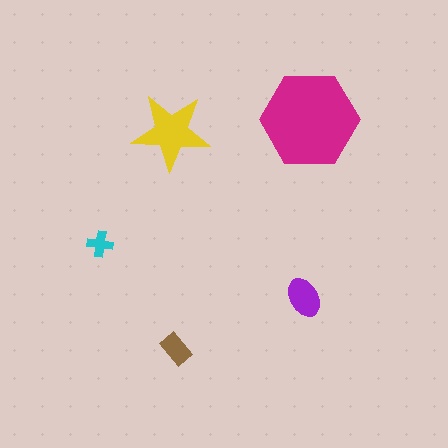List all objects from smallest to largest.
The cyan cross, the brown rectangle, the purple ellipse, the yellow star, the magenta hexagon.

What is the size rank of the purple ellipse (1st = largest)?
3rd.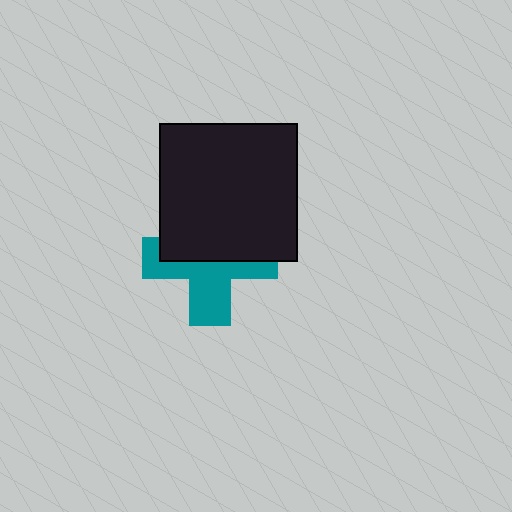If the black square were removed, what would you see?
You would see the complete teal cross.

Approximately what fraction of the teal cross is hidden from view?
Roughly 50% of the teal cross is hidden behind the black square.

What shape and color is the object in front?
The object in front is a black square.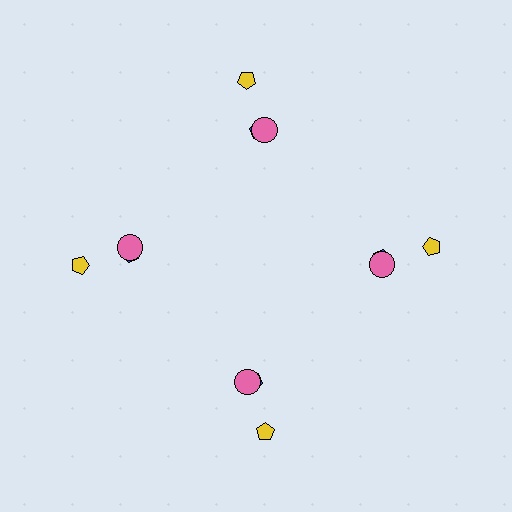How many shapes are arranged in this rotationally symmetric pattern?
There are 12 shapes, arranged in 4 groups of 3.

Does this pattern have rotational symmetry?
Yes, this pattern has 4-fold rotational symmetry. It looks the same after rotating 90 degrees around the center.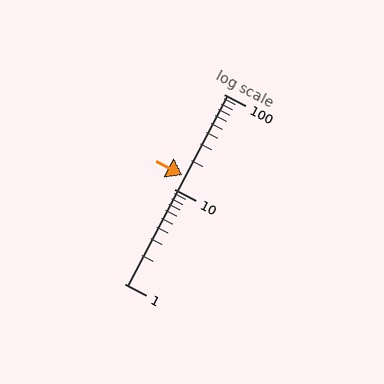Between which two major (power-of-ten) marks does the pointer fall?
The pointer is between 10 and 100.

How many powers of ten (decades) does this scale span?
The scale spans 2 decades, from 1 to 100.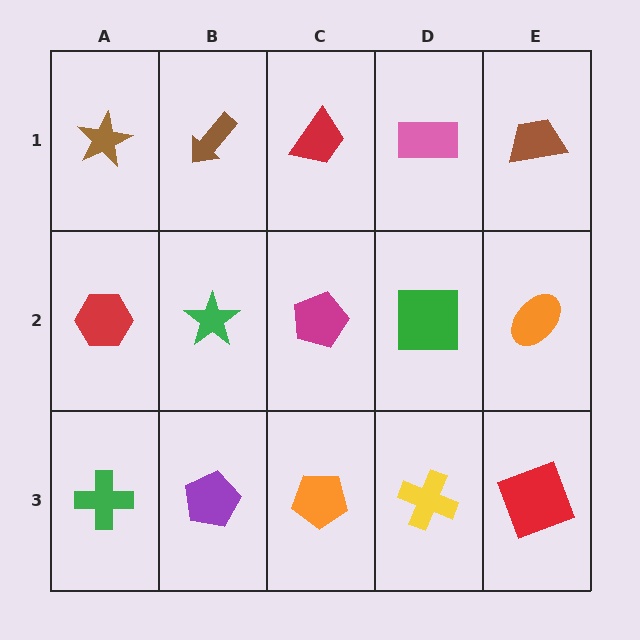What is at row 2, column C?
A magenta pentagon.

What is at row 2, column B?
A green star.